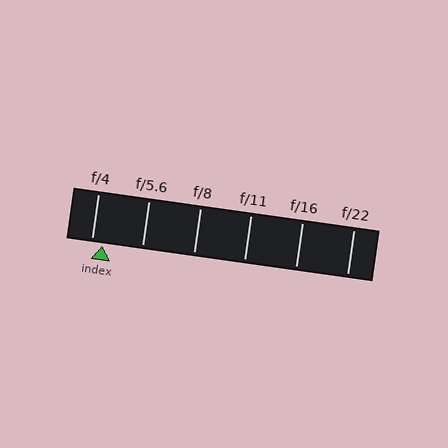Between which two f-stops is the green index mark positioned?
The index mark is between f/4 and f/5.6.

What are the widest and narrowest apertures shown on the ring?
The widest aperture shown is f/4 and the narrowest is f/22.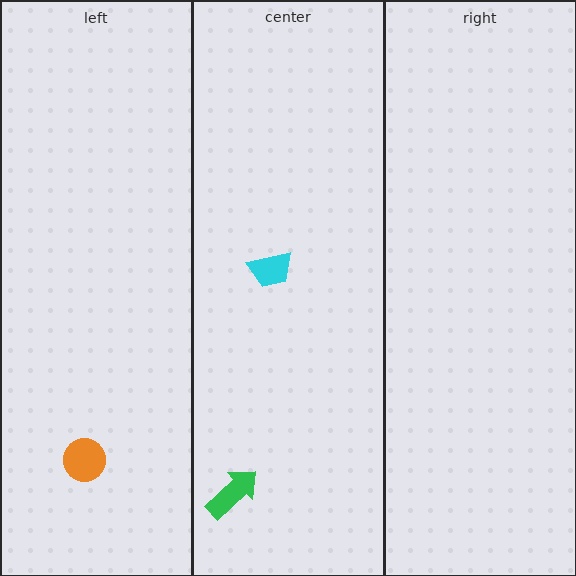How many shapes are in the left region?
1.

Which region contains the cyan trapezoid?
The center region.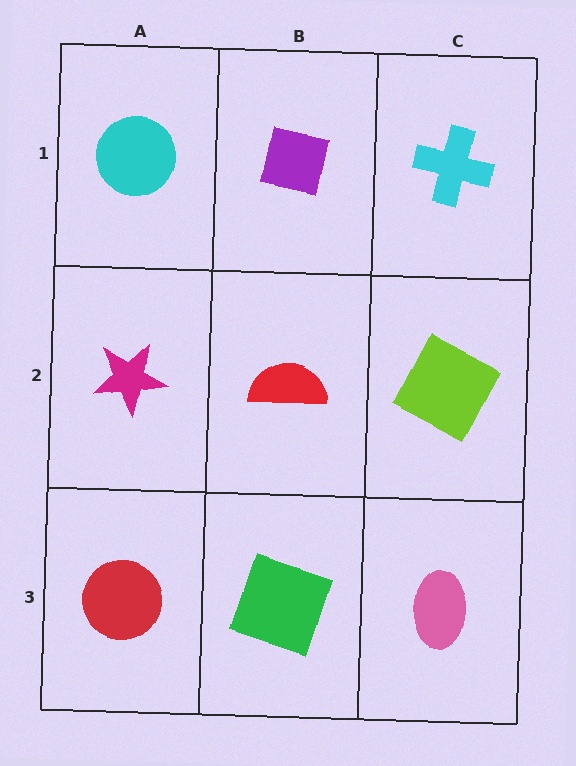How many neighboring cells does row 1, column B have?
3.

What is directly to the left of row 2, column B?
A magenta star.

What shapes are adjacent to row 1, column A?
A magenta star (row 2, column A), a purple square (row 1, column B).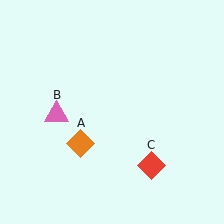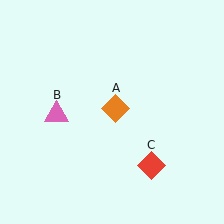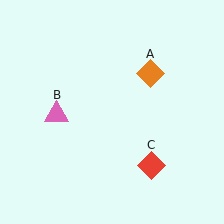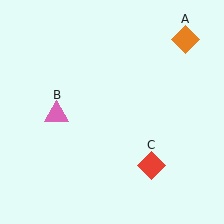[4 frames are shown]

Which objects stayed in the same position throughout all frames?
Pink triangle (object B) and red diamond (object C) remained stationary.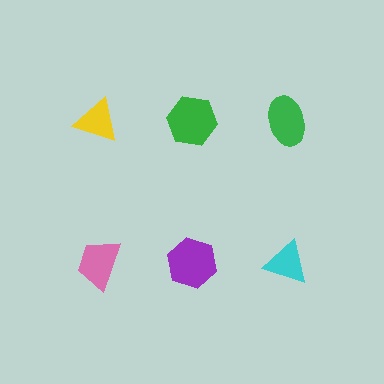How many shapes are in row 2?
3 shapes.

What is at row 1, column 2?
A green hexagon.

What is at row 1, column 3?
A green ellipse.